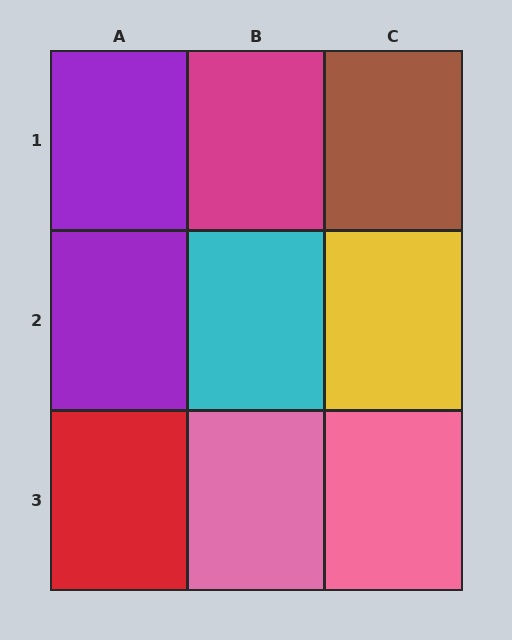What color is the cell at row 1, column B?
Magenta.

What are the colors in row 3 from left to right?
Red, pink, pink.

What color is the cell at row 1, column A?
Purple.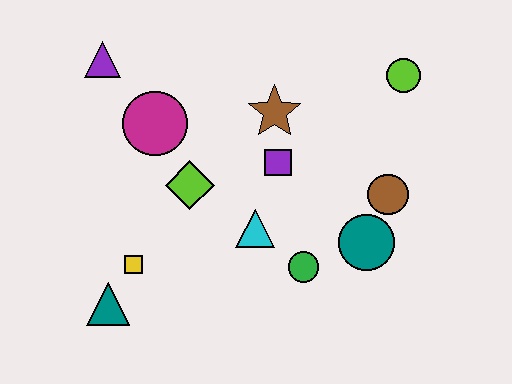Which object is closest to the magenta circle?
The lime diamond is closest to the magenta circle.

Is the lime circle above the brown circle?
Yes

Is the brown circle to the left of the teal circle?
No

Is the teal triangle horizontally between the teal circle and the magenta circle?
No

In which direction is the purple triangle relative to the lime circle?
The purple triangle is to the left of the lime circle.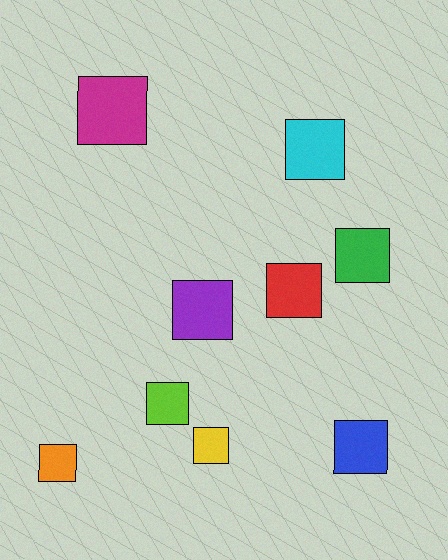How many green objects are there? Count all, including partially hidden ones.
There is 1 green object.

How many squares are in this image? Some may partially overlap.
There are 9 squares.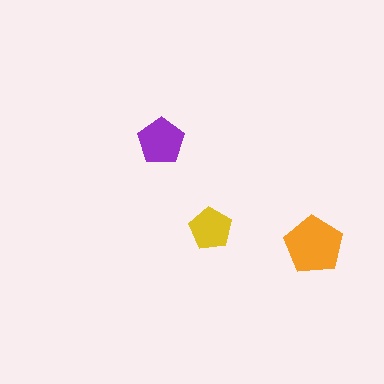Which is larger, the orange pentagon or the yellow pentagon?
The orange one.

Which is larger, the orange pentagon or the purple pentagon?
The orange one.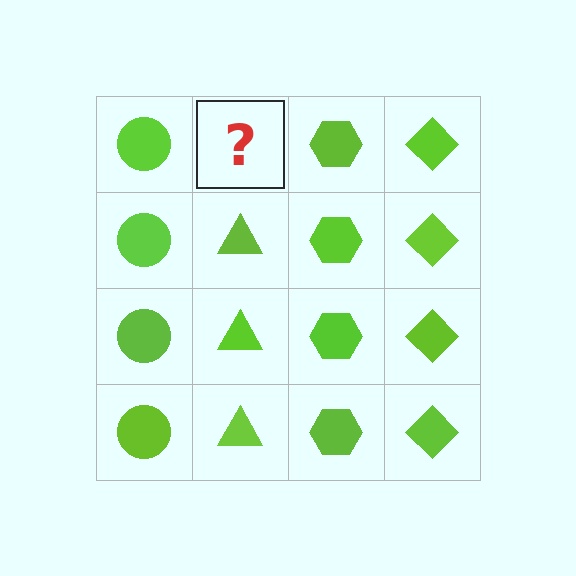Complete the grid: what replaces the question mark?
The question mark should be replaced with a lime triangle.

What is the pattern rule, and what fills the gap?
The rule is that each column has a consistent shape. The gap should be filled with a lime triangle.